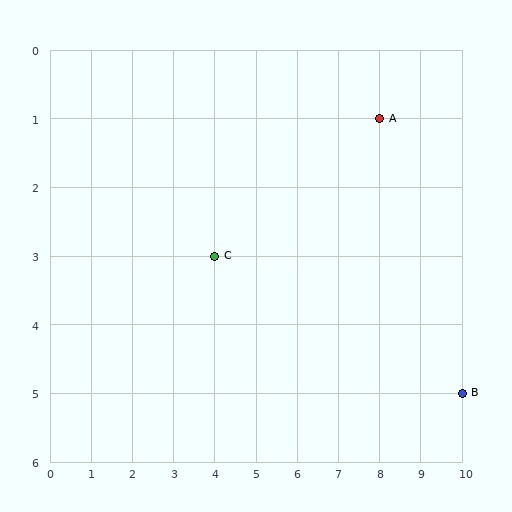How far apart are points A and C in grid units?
Points A and C are 4 columns and 2 rows apart (about 4.5 grid units diagonally).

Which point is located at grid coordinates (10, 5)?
Point B is at (10, 5).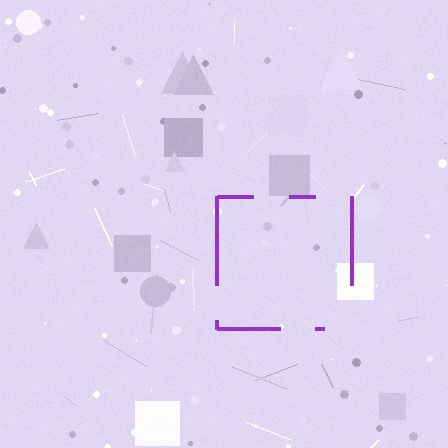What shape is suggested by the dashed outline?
The dashed outline suggests a square.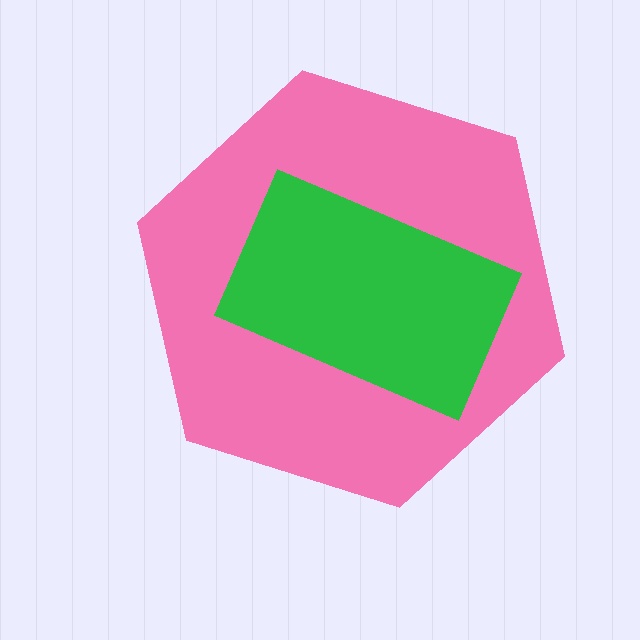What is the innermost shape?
The green rectangle.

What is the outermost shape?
The pink hexagon.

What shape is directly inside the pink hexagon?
The green rectangle.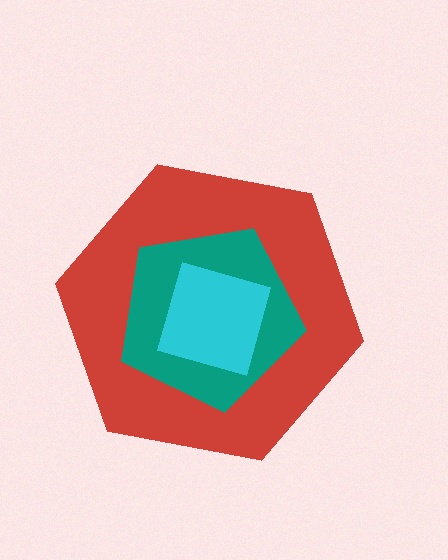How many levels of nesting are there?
3.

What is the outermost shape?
The red hexagon.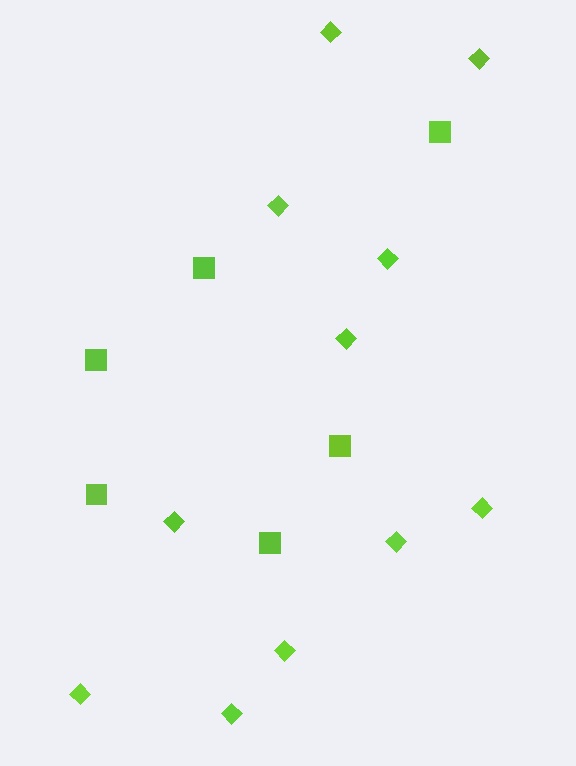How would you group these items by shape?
There are 2 groups: one group of diamonds (11) and one group of squares (6).